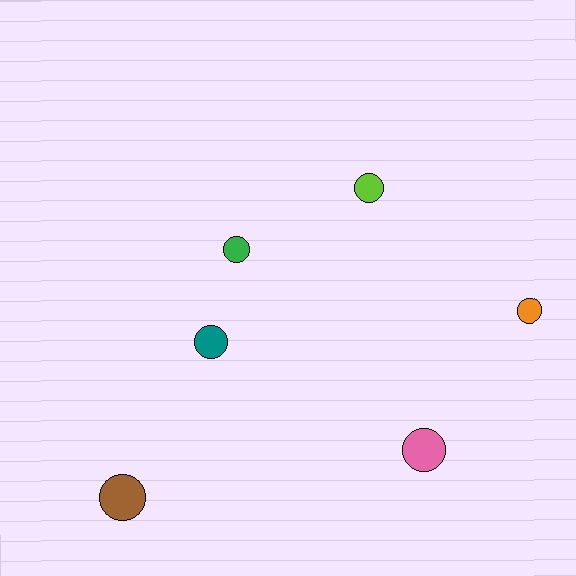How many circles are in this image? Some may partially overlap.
There are 6 circles.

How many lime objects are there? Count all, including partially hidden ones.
There is 1 lime object.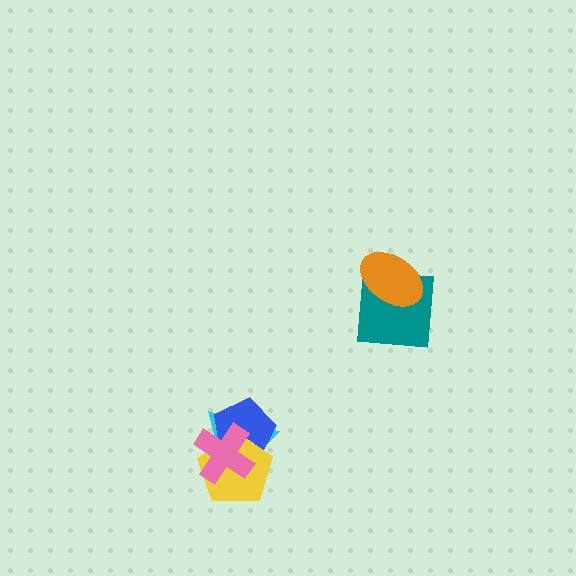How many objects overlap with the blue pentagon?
3 objects overlap with the blue pentagon.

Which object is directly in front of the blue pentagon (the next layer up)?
The yellow pentagon is directly in front of the blue pentagon.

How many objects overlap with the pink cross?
3 objects overlap with the pink cross.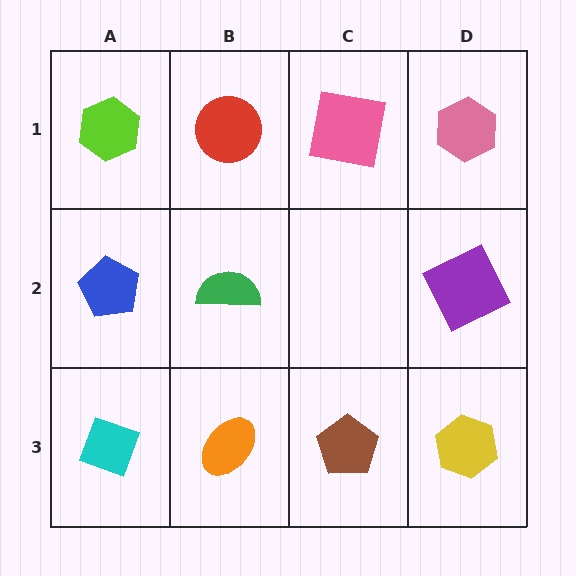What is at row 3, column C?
A brown pentagon.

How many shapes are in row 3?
4 shapes.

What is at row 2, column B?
A green semicircle.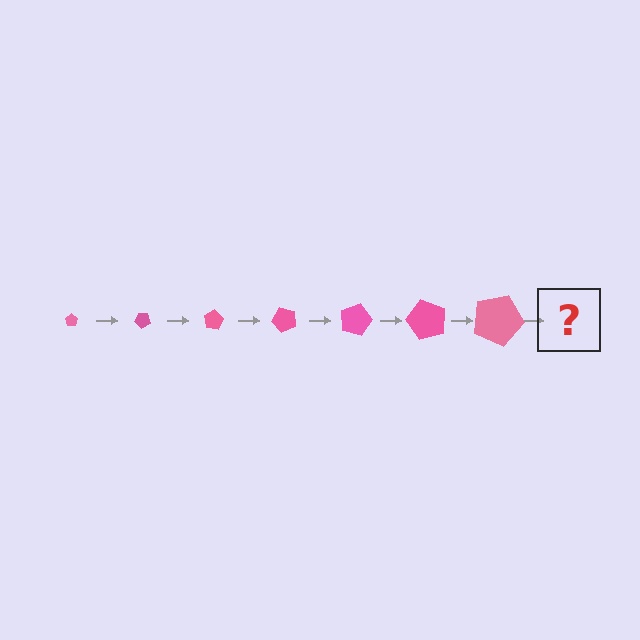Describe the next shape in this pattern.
It should be a pentagon, larger than the previous one and rotated 280 degrees from the start.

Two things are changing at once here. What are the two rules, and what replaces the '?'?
The two rules are that the pentagon grows larger each step and it rotates 40 degrees each step. The '?' should be a pentagon, larger than the previous one and rotated 280 degrees from the start.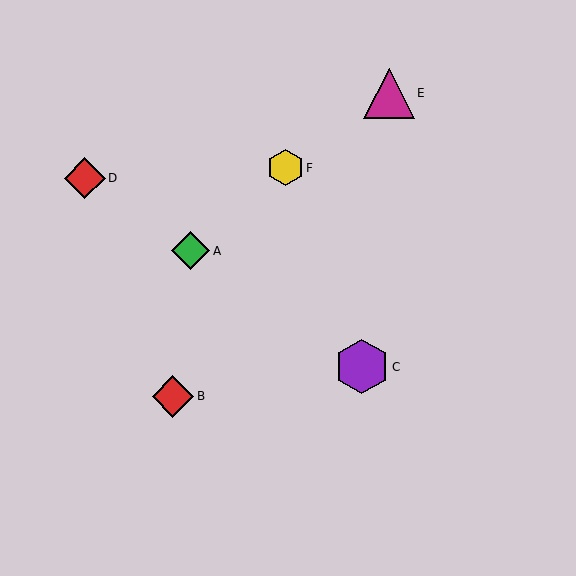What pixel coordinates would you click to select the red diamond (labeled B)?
Click at (173, 396) to select the red diamond B.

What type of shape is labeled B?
Shape B is a red diamond.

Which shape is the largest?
The purple hexagon (labeled C) is the largest.